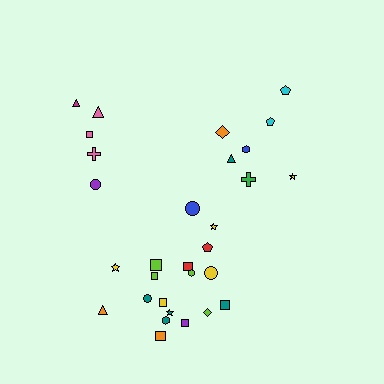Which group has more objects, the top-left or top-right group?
The top-right group.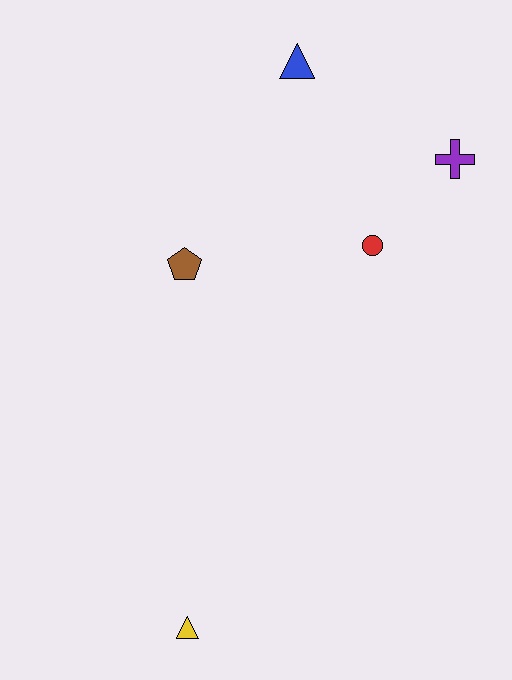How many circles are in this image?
There is 1 circle.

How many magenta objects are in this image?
There are no magenta objects.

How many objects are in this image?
There are 5 objects.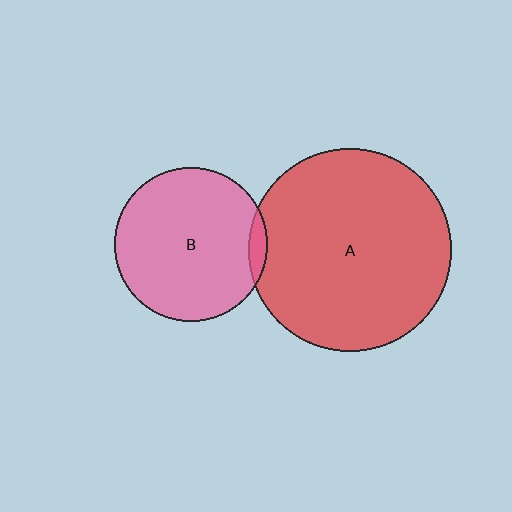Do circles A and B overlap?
Yes.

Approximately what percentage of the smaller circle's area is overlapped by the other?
Approximately 5%.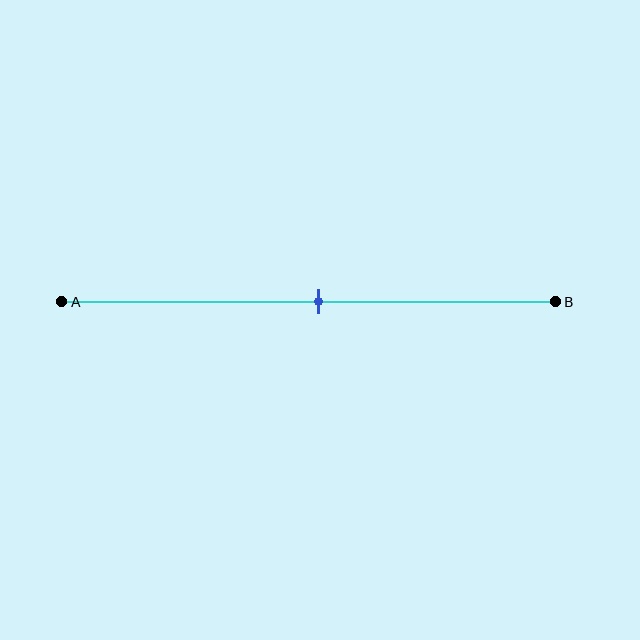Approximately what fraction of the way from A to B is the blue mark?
The blue mark is approximately 50% of the way from A to B.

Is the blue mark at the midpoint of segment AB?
Yes, the mark is approximately at the midpoint.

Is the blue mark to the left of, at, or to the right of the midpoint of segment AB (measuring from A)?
The blue mark is approximately at the midpoint of segment AB.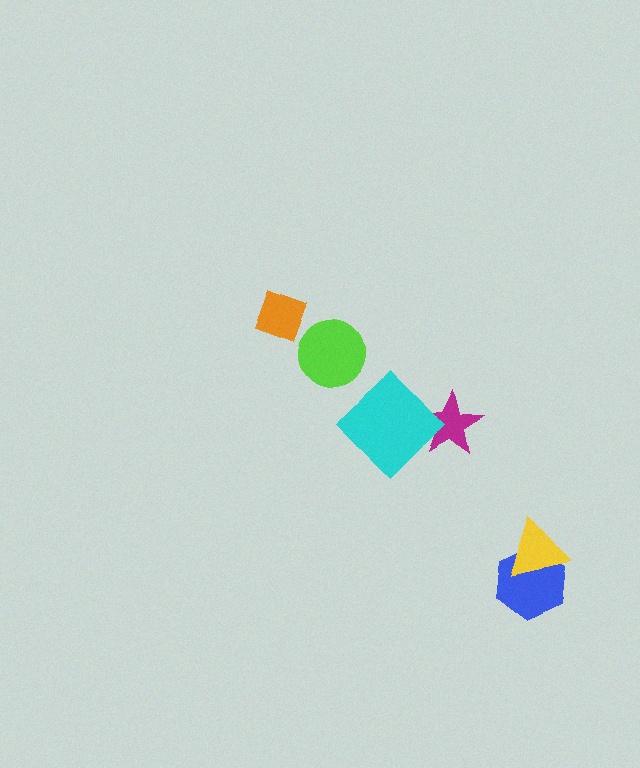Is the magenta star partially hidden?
Yes, it is partially covered by another shape.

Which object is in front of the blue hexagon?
The yellow triangle is in front of the blue hexagon.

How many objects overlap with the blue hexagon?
1 object overlaps with the blue hexagon.